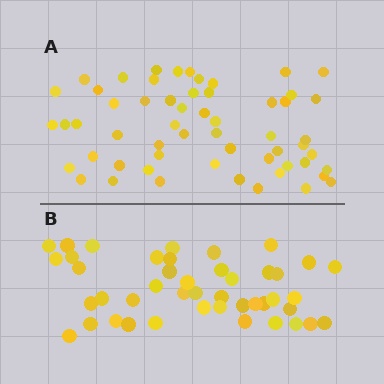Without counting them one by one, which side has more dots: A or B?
Region A (the top region) has more dots.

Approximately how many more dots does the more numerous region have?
Region A has approximately 15 more dots than region B.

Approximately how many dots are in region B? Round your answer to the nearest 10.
About 40 dots. (The exact count is 44, which rounds to 40.)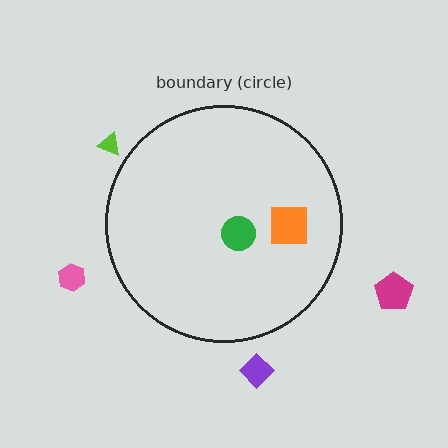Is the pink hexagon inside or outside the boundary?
Outside.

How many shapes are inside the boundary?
2 inside, 4 outside.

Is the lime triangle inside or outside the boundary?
Outside.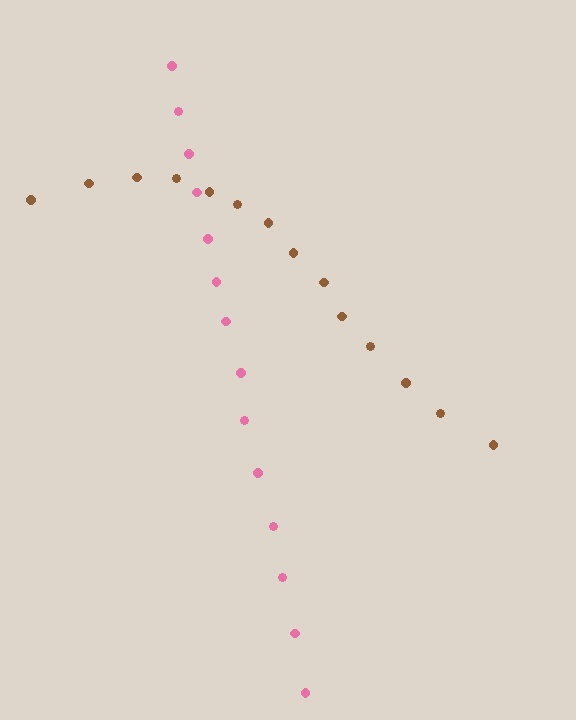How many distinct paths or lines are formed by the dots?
There are 2 distinct paths.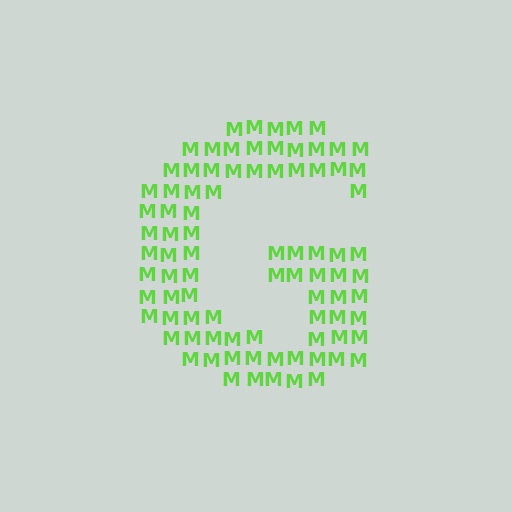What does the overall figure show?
The overall figure shows the letter G.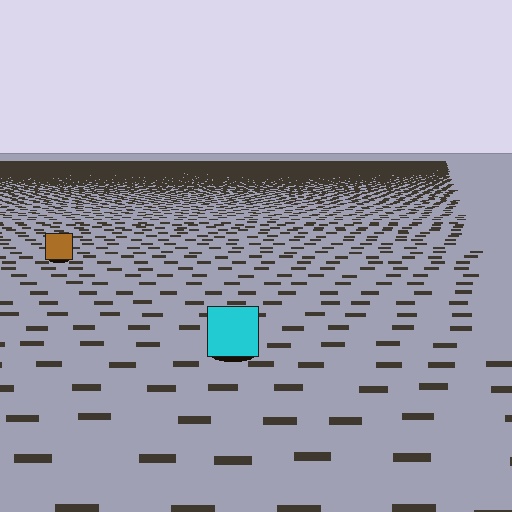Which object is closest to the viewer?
The cyan square is closest. The texture marks near it are larger and more spread out.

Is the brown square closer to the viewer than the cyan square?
No. The cyan square is closer — you can tell from the texture gradient: the ground texture is coarser near it.